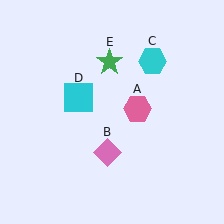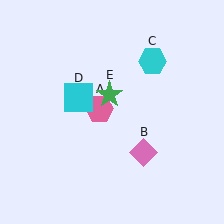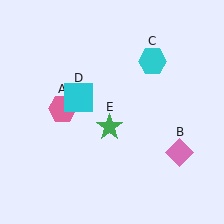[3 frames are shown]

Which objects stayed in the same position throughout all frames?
Cyan hexagon (object C) and cyan square (object D) remained stationary.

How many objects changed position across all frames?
3 objects changed position: pink hexagon (object A), pink diamond (object B), green star (object E).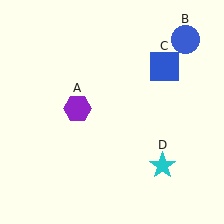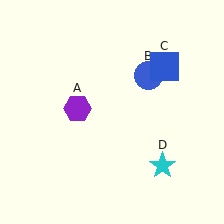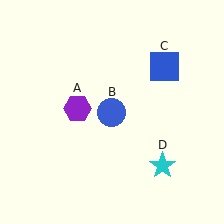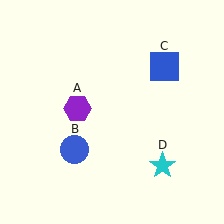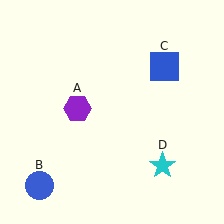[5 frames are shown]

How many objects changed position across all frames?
1 object changed position: blue circle (object B).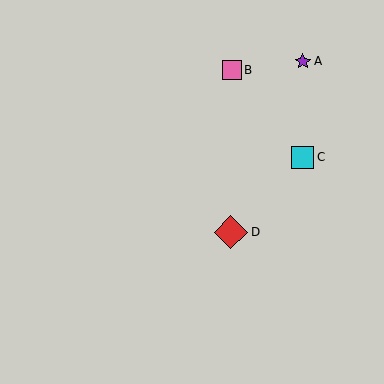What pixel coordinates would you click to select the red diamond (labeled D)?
Click at (231, 232) to select the red diamond D.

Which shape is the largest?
The red diamond (labeled D) is the largest.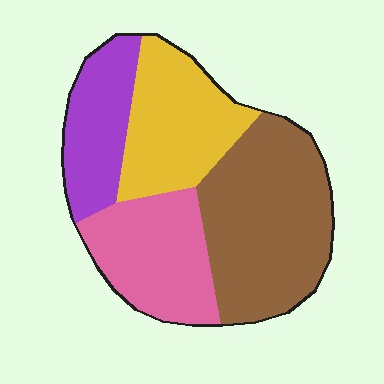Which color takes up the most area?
Brown, at roughly 35%.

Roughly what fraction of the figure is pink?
Pink covers around 25% of the figure.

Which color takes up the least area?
Purple, at roughly 15%.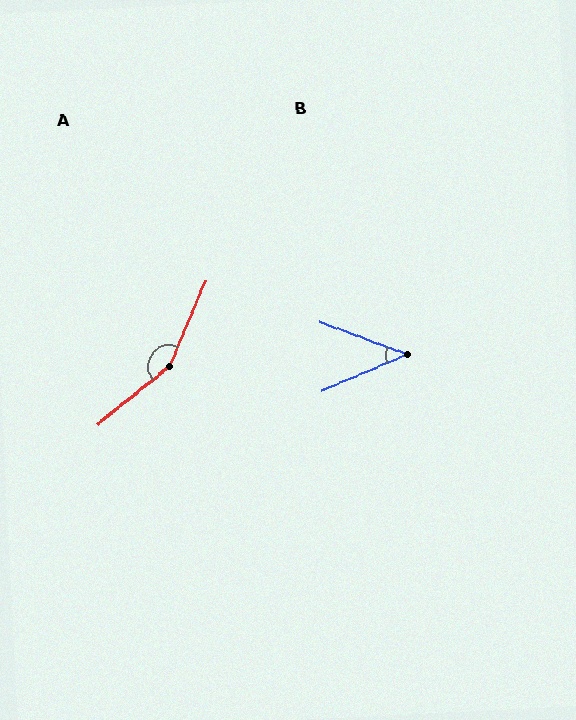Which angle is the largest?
A, at approximately 152 degrees.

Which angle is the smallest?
B, at approximately 44 degrees.